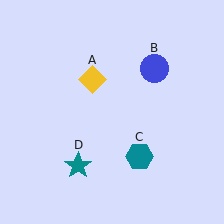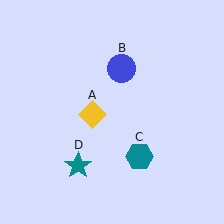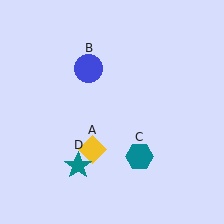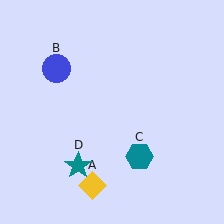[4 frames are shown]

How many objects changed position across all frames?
2 objects changed position: yellow diamond (object A), blue circle (object B).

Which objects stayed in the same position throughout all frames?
Teal hexagon (object C) and teal star (object D) remained stationary.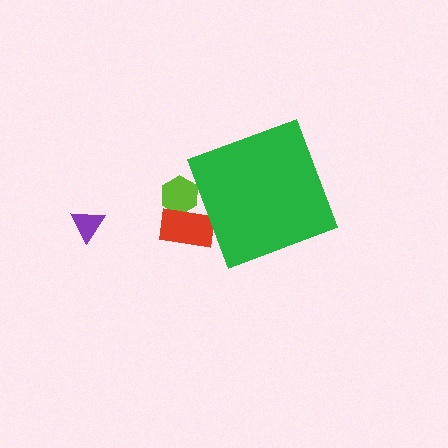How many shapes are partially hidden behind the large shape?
2 shapes are partially hidden.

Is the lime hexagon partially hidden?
Yes, the lime hexagon is partially hidden behind the green diamond.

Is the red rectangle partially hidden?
Yes, the red rectangle is partially hidden behind the green diamond.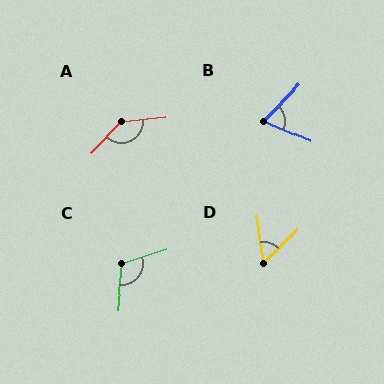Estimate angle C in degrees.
Approximately 113 degrees.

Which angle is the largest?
A, at approximately 139 degrees.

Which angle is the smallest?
D, at approximately 54 degrees.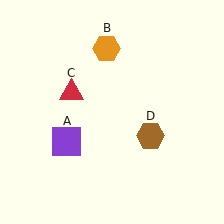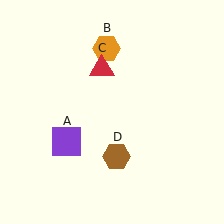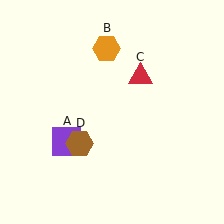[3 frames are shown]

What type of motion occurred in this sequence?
The red triangle (object C), brown hexagon (object D) rotated clockwise around the center of the scene.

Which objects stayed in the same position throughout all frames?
Purple square (object A) and orange hexagon (object B) remained stationary.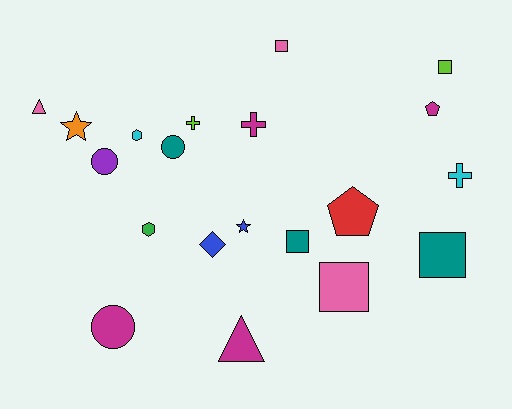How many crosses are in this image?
There are 3 crosses.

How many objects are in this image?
There are 20 objects.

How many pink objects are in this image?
There are 3 pink objects.